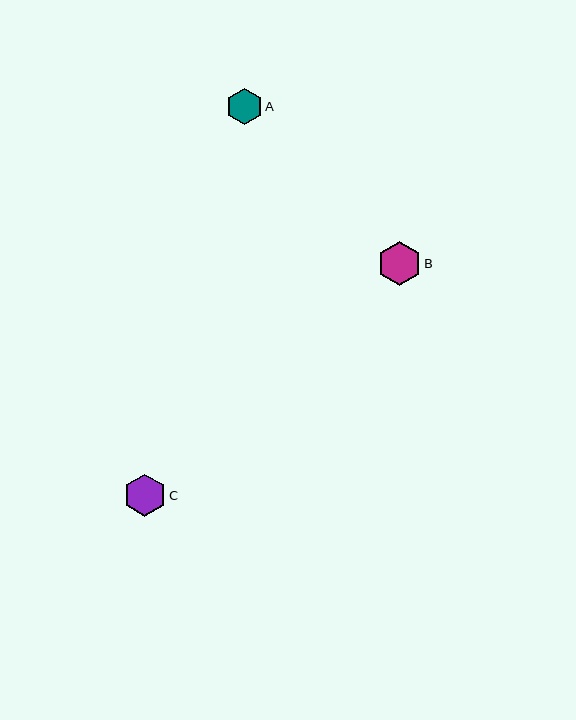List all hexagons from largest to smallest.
From largest to smallest: B, C, A.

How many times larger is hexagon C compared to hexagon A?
Hexagon C is approximately 1.2 times the size of hexagon A.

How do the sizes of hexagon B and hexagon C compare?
Hexagon B and hexagon C are approximately the same size.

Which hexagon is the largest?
Hexagon B is the largest with a size of approximately 44 pixels.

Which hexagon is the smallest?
Hexagon A is the smallest with a size of approximately 36 pixels.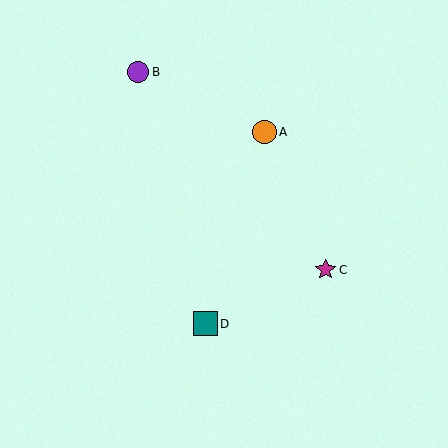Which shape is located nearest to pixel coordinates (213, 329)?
The teal square (labeled D) at (205, 324) is nearest to that location.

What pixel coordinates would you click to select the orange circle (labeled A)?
Click at (264, 132) to select the orange circle A.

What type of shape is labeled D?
Shape D is a teal square.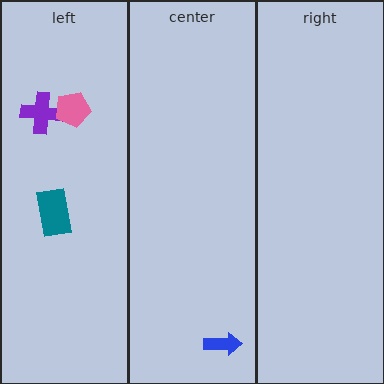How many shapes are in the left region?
3.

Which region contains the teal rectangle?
The left region.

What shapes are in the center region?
The blue arrow.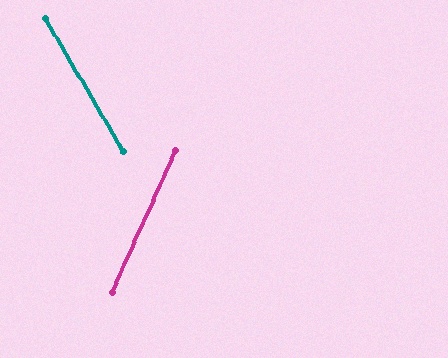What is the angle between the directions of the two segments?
Approximately 54 degrees.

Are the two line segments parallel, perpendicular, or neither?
Neither parallel nor perpendicular — they differ by about 54°.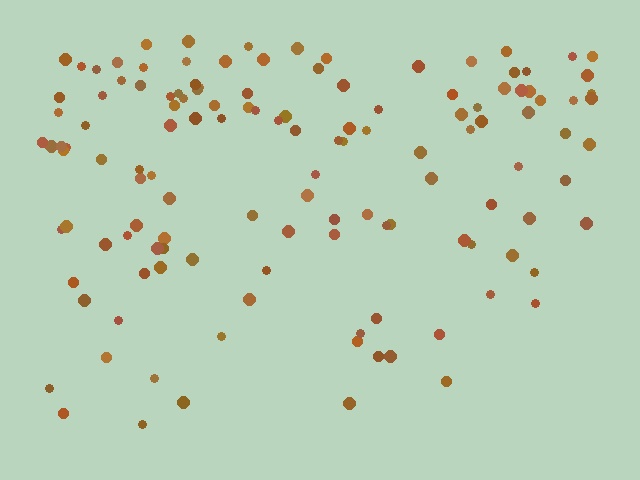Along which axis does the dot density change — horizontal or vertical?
Vertical.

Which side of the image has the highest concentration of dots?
The top.